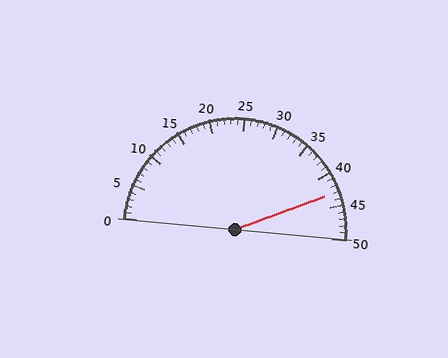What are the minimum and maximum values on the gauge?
The gauge ranges from 0 to 50.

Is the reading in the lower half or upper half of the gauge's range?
The reading is in the upper half of the range (0 to 50).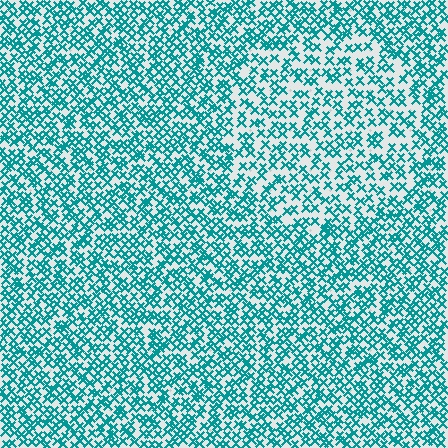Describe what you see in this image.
The image contains small teal elements arranged at two different densities. A circle-shaped region is visible where the elements are less densely packed than the surrounding area.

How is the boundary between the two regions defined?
The boundary is defined by a change in element density (approximately 1.6x ratio). All elements are the same color, size, and shape.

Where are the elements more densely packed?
The elements are more densely packed outside the circle boundary.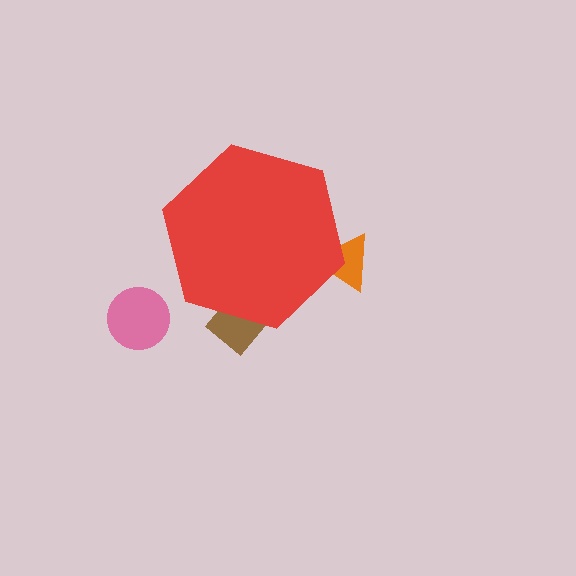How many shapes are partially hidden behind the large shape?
2 shapes are partially hidden.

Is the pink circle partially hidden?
No, the pink circle is fully visible.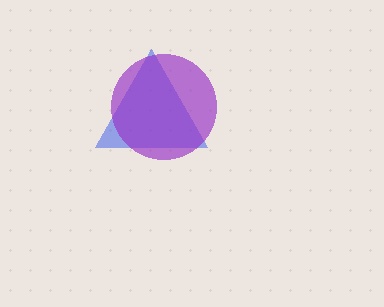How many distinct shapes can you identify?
There are 2 distinct shapes: a blue triangle, a purple circle.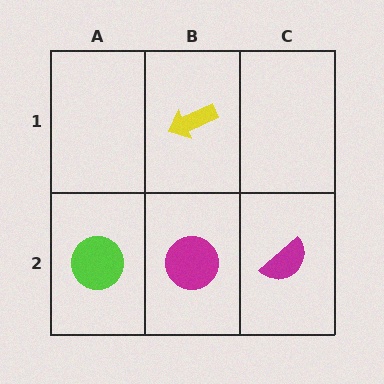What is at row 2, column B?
A magenta circle.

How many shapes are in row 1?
1 shape.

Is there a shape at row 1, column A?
No, that cell is empty.